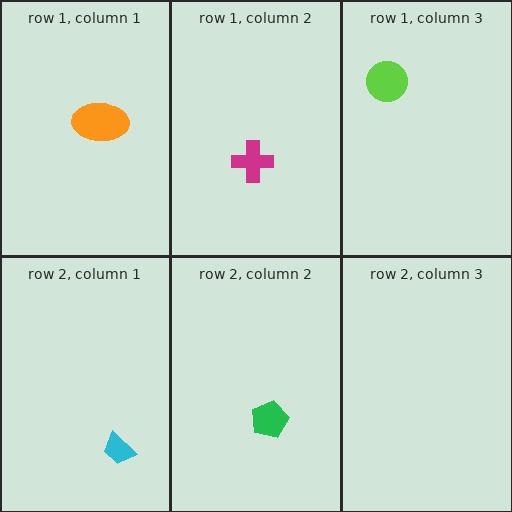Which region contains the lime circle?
The row 1, column 3 region.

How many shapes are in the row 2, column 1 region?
1.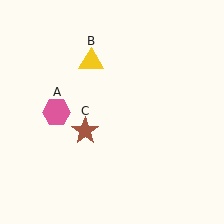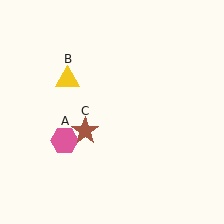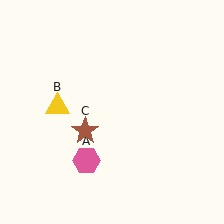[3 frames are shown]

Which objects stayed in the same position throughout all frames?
Brown star (object C) remained stationary.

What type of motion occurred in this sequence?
The pink hexagon (object A), yellow triangle (object B) rotated counterclockwise around the center of the scene.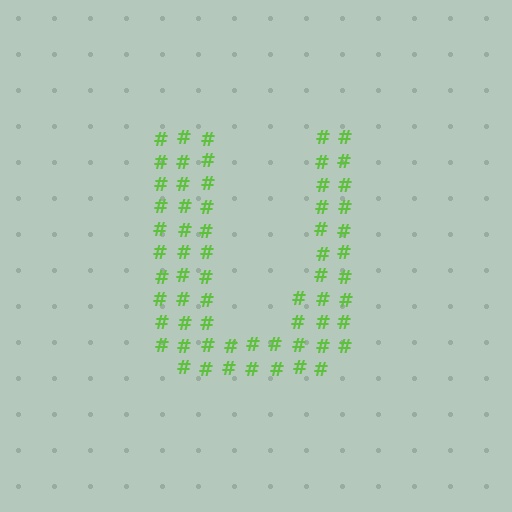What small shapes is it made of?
It is made of small hash symbols.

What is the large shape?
The large shape is the letter U.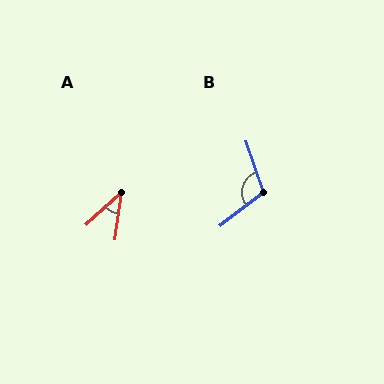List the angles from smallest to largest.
A (40°), B (109°).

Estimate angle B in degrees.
Approximately 109 degrees.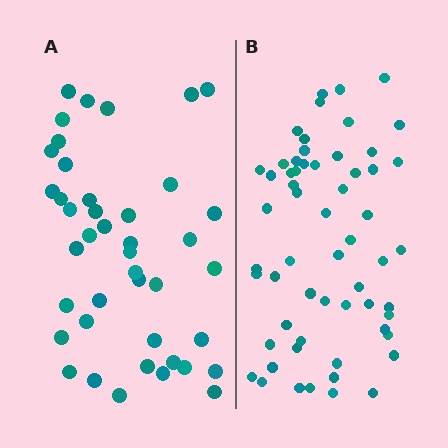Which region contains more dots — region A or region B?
Region B (the right region) has more dots.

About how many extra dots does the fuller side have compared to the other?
Region B has approximately 15 more dots than region A.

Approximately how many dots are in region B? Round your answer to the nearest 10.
About 60 dots. (The exact count is 59, which rounds to 60.)